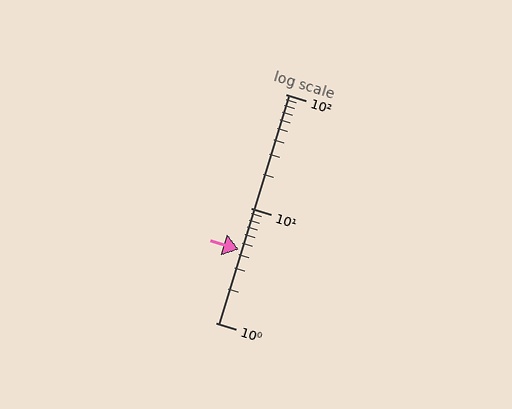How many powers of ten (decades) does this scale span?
The scale spans 2 decades, from 1 to 100.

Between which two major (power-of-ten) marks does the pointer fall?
The pointer is between 1 and 10.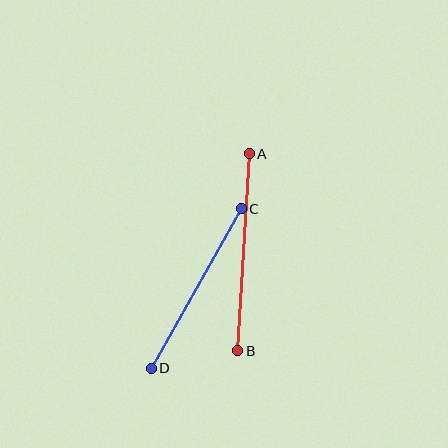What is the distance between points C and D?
The distance is approximately 183 pixels.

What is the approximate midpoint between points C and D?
The midpoint is at approximately (196, 288) pixels.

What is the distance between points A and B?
The distance is approximately 198 pixels.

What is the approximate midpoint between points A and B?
The midpoint is at approximately (244, 252) pixels.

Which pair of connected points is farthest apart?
Points A and B are farthest apart.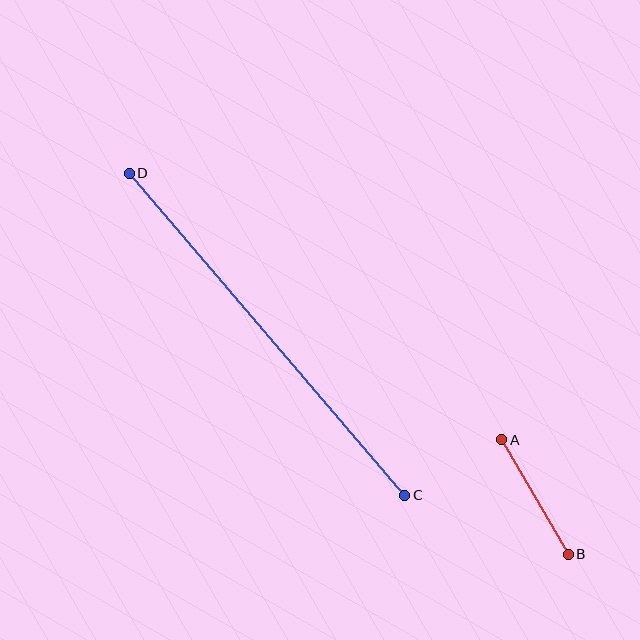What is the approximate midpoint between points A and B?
The midpoint is at approximately (535, 497) pixels.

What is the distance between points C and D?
The distance is approximately 424 pixels.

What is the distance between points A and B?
The distance is approximately 132 pixels.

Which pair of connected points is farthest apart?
Points C and D are farthest apart.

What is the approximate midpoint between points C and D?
The midpoint is at approximately (267, 334) pixels.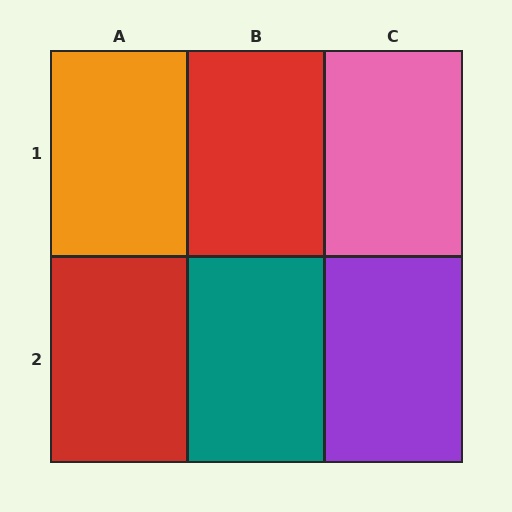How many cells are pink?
1 cell is pink.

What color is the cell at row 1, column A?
Orange.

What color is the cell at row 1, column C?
Pink.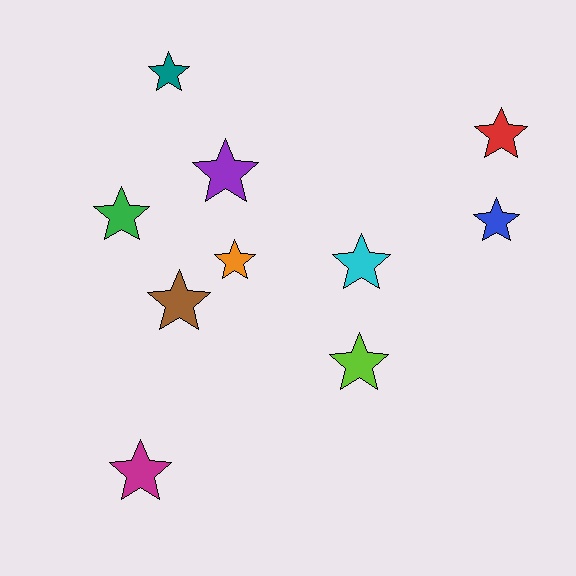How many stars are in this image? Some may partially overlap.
There are 10 stars.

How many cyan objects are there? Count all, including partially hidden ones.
There is 1 cyan object.